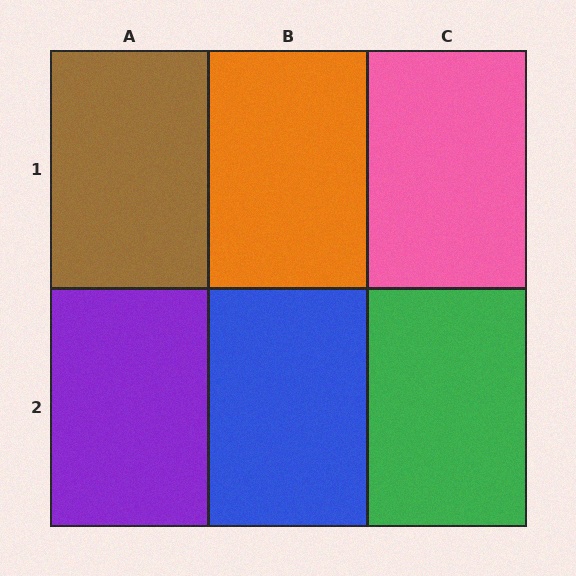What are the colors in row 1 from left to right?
Brown, orange, pink.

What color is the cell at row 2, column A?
Purple.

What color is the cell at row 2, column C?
Green.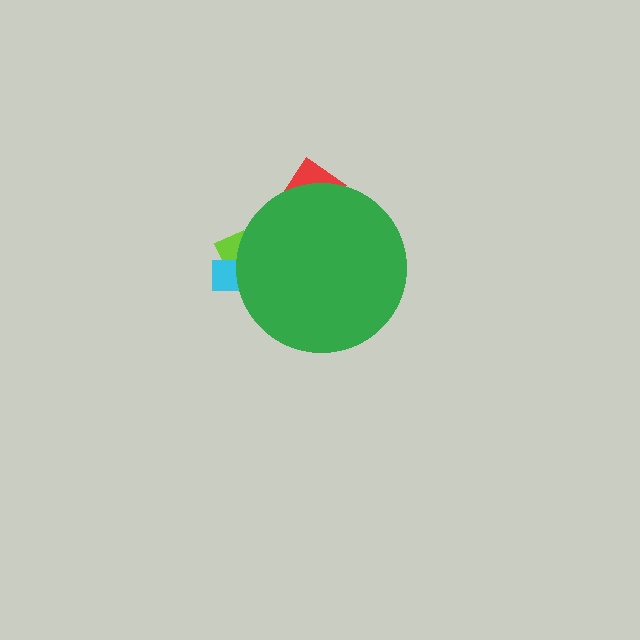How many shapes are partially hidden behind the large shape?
4 shapes are partially hidden.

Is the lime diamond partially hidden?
Yes, the lime diamond is partially hidden behind the green circle.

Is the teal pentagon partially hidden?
Yes, the teal pentagon is partially hidden behind the green circle.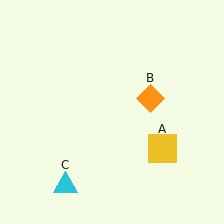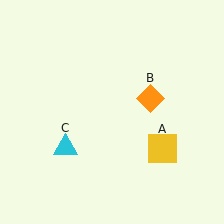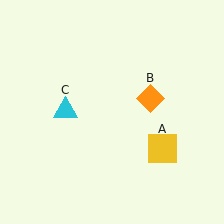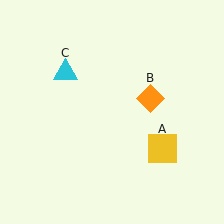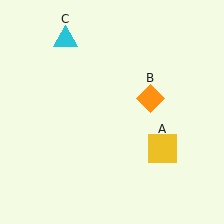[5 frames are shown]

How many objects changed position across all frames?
1 object changed position: cyan triangle (object C).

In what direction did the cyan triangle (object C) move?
The cyan triangle (object C) moved up.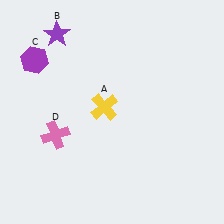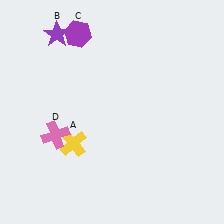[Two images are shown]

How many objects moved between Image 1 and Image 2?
2 objects moved between the two images.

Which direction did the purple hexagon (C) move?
The purple hexagon (C) moved right.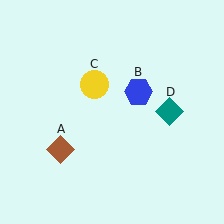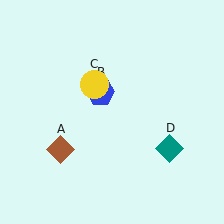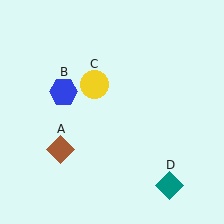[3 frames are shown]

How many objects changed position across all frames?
2 objects changed position: blue hexagon (object B), teal diamond (object D).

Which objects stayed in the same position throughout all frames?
Brown diamond (object A) and yellow circle (object C) remained stationary.